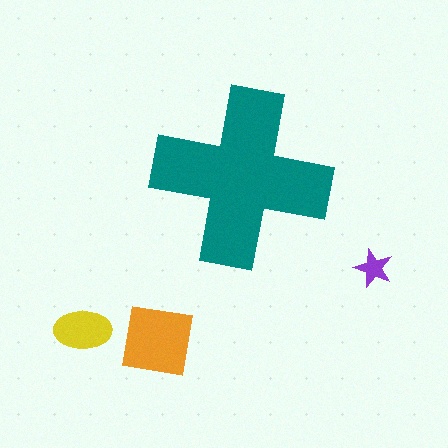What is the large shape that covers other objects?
A teal cross.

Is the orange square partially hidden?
No, the orange square is fully visible.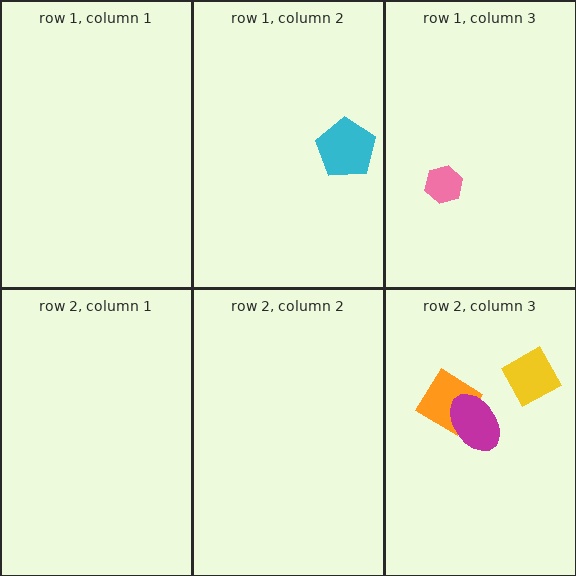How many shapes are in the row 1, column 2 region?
1.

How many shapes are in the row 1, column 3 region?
1.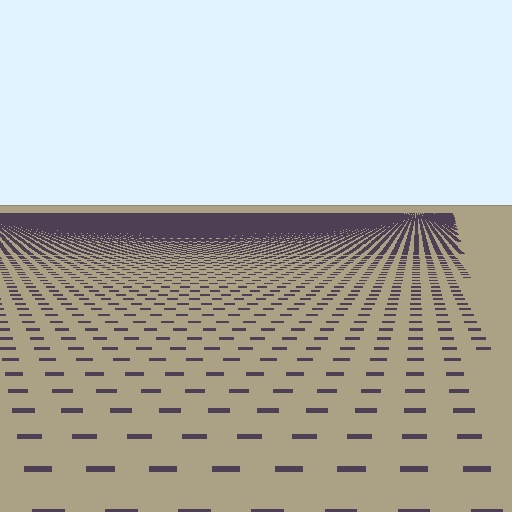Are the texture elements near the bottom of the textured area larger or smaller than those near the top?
Larger. Near the bottom, elements are closer to the viewer and appear at a bigger on-screen size.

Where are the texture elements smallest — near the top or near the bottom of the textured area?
Near the top.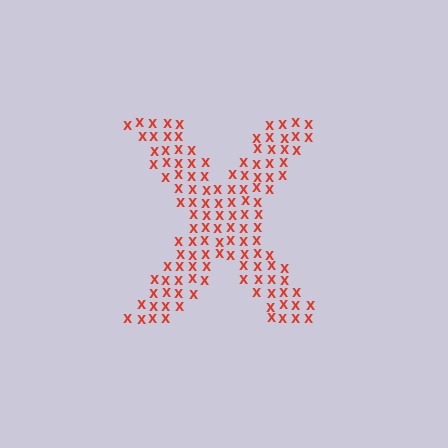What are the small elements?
The small elements are letter X's.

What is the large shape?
The large shape is the letter X.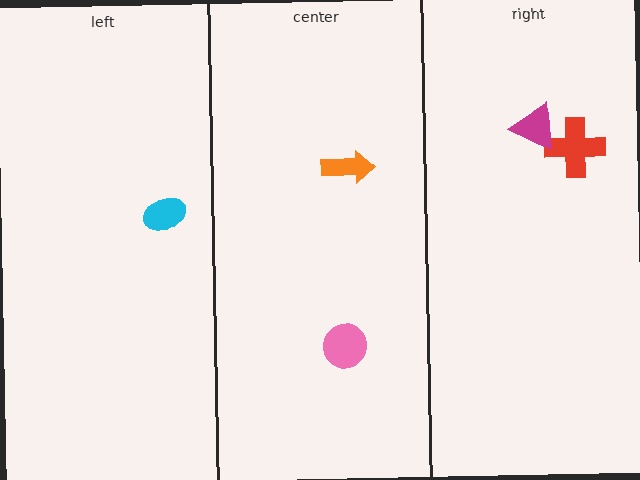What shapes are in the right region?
The red cross, the magenta triangle.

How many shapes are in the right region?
2.